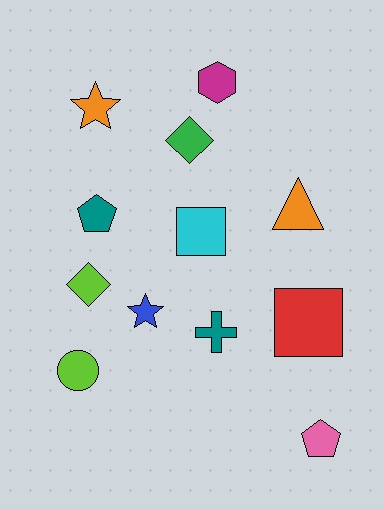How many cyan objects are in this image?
There is 1 cyan object.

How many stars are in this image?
There are 2 stars.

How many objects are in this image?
There are 12 objects.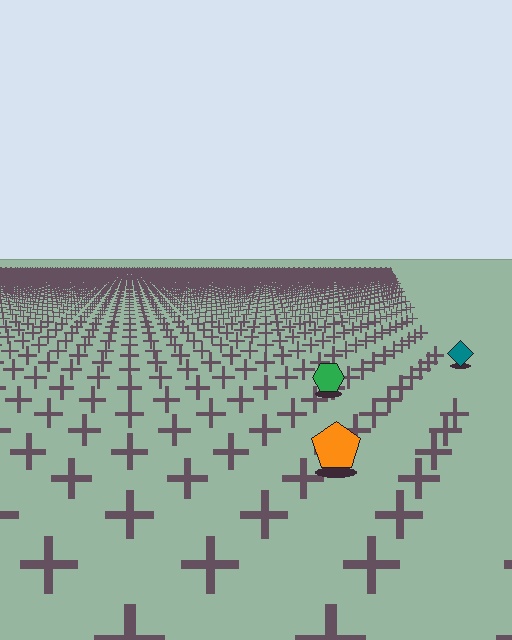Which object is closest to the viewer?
The orange pentagon is closest. The texture marks near it are larger and more spread out.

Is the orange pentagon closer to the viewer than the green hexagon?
Yes. The orange pentagon is closer — you can tell from the texture gradient: the ground texture is coarser near it.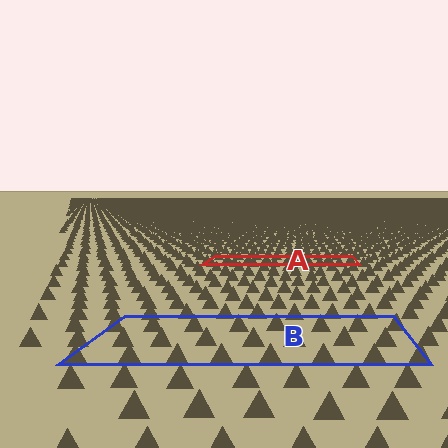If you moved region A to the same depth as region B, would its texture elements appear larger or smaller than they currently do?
They would appear larger. At a closer depth, the same texture elements are projected at a bigger on-screen size.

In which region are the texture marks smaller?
The texture marks are smaller in region A, because it is farther away.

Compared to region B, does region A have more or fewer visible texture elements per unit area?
Region A has more texture elements per unit area — they are packed more densely because it is farther away.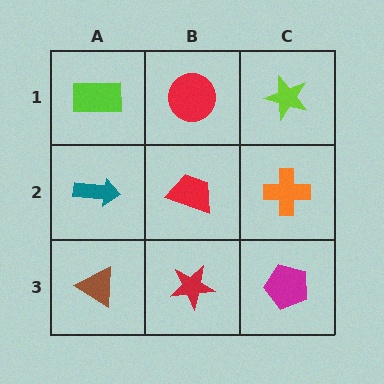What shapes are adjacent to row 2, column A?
A lime rectangle (row 1, column A), a brown triangle (row 3, column A), a red trapezoid (row 2, column B).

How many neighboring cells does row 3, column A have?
2.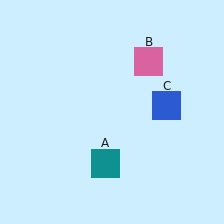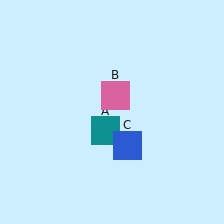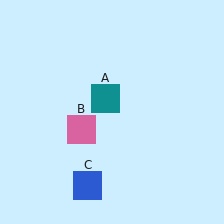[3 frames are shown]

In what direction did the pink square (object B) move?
The pink square (object B) moved down and to the left.